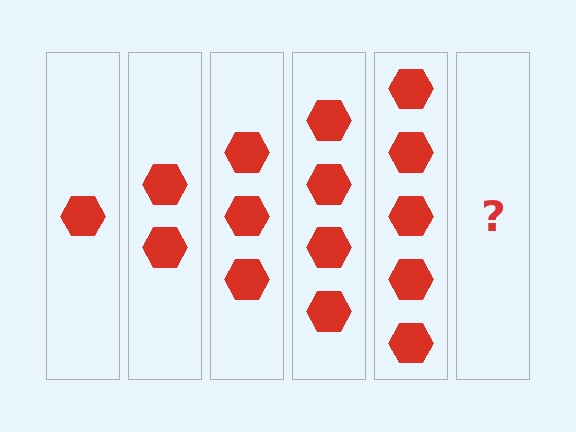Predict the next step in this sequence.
The next step is 6 hexagons.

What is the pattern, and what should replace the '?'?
The pattern is that each step adds one more hexagon. The '?' should be 6 hexagons.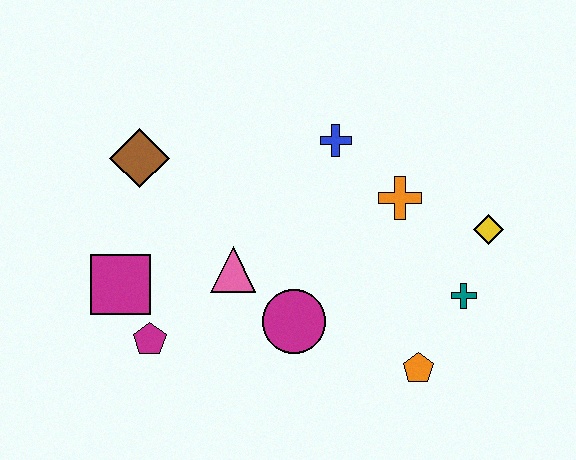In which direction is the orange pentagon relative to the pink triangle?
The orange pentagon is to the right of the pink triangle.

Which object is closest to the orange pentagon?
The teal cross is closest to the orange pentagon.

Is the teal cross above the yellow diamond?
No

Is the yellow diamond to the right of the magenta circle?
Yes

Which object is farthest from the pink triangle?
The yellow diamond is farthest from the pink triangle.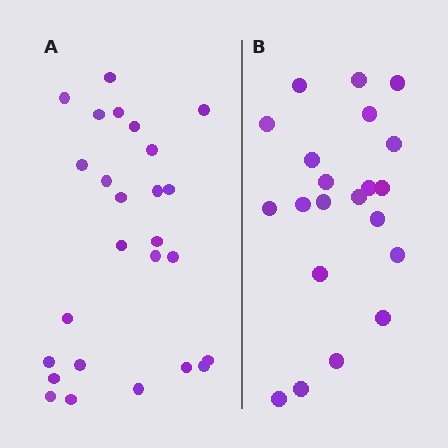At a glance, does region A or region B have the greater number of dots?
Region A (the left region) has more dots.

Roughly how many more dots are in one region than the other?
Region A has about 5 more dots than region B.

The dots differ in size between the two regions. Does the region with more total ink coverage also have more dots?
No. Region B has more total ink coverage because its dots are larger, but region A actually contains more individual dots. Total area can be misleading — the number of items is what matters here.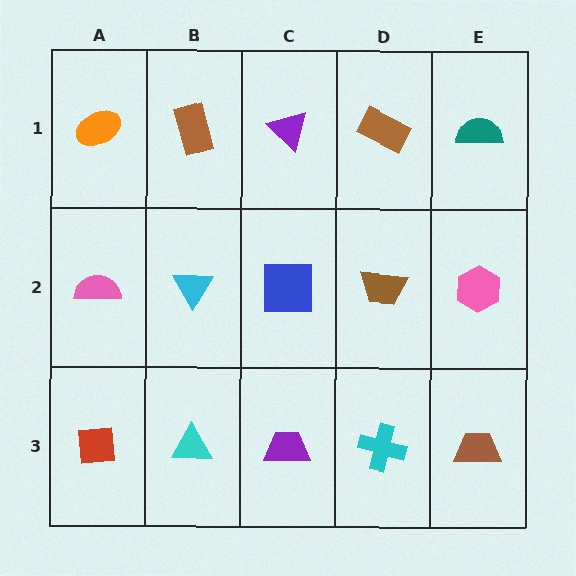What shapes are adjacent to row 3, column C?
A blue square (row 2, column C), a cyan triangle (row 3, column B), a cyan cross (row 3, column D).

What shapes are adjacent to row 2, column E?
A teal semicircle (row 1, column E), a brown trapezoid (row 3, column E), a brown trapezoid (row 2, column D).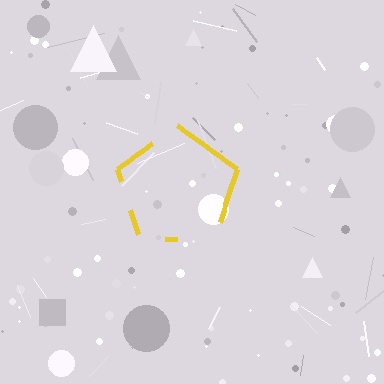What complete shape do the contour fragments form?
The contour fragments form a pentagon.